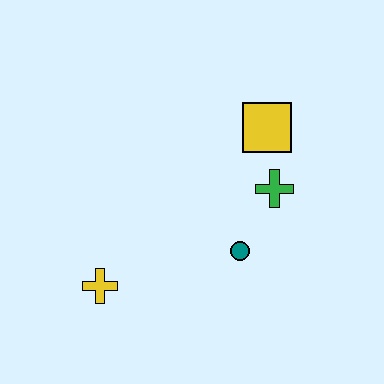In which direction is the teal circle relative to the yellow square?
The teal circle is below the yellow square.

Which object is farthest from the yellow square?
The yellow cross is farthest from the yellow square.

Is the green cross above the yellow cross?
Yes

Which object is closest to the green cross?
The yellow square is closest to the green cross.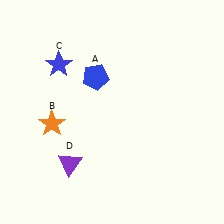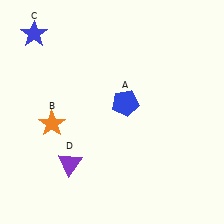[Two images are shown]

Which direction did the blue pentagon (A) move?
The blue pentagon (A) moved right.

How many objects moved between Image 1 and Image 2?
2 objects moved between the two images.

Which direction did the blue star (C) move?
The blue star (C) moved up.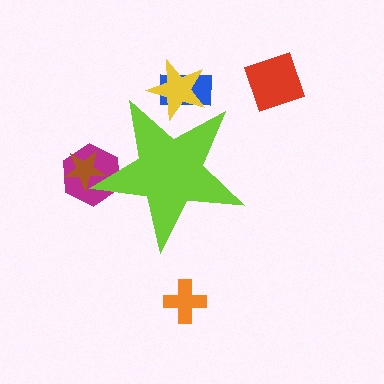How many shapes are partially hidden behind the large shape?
4 shapes are partially hidden.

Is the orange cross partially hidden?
No, the orange cross is fully visible.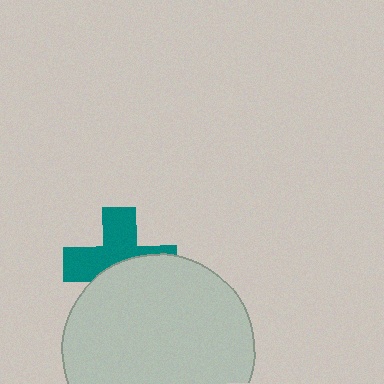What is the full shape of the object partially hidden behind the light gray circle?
The partially hidden object is a teal cross.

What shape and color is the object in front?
The object in front is a light gray circle.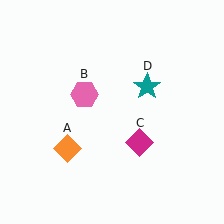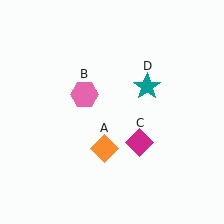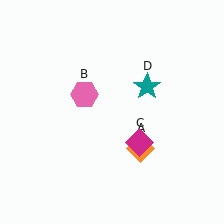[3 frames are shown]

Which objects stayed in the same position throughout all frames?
Pink hexagon (object B) and magenta diamond (object C) and teal star (object D) remained stationary.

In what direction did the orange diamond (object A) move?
The orange diamond (object A) moved right.